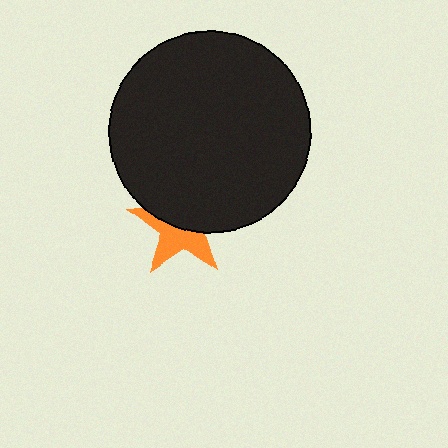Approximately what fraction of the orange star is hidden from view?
Roughly 52% of the orange star is hidden behind the black circle.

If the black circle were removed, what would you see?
You would see the complete orange star.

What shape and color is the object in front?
The object in front is a black circle.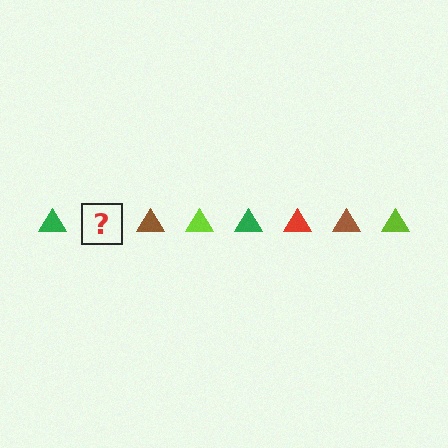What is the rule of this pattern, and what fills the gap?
The rule is that the pattern cycles through green, red, brown, lime triangles. The gap should be filled with a red triangle.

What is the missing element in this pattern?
The missing element is a red triangle.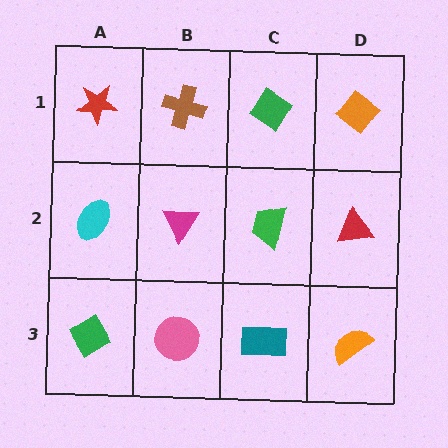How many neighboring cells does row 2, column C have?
4.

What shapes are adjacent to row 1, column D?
A red triangle (row 2, column D), a green diamond (row 1, column C).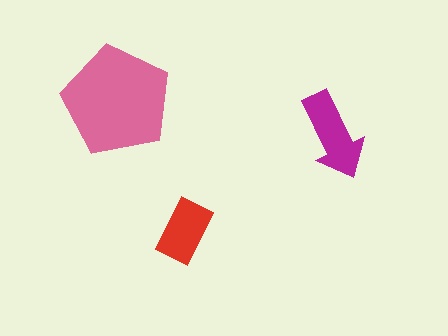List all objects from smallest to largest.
The red rectangle, the magenta arrow, the pink pentagon.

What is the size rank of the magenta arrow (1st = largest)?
2nd.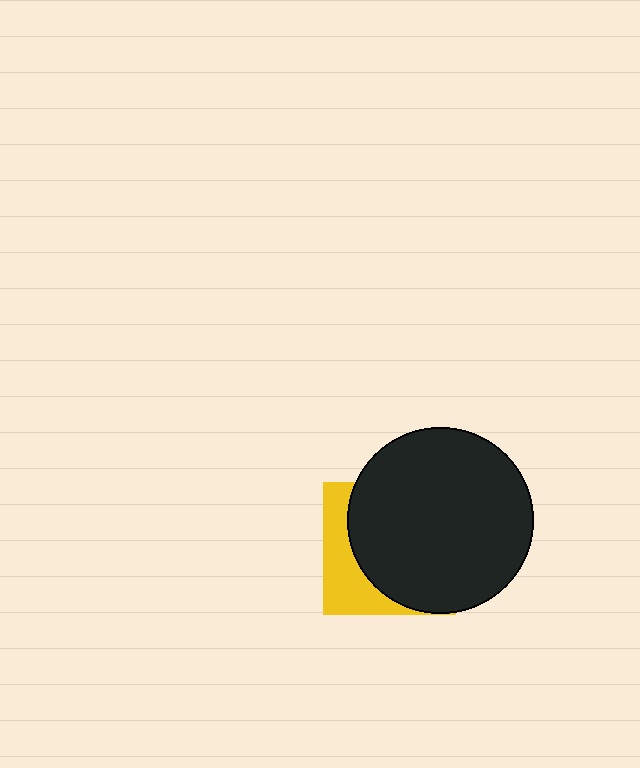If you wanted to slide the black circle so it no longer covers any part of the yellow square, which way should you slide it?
Slide it right — that is the most direct way to separate the two shapes.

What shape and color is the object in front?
The object in front is a black circle.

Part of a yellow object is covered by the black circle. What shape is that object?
It is a square.